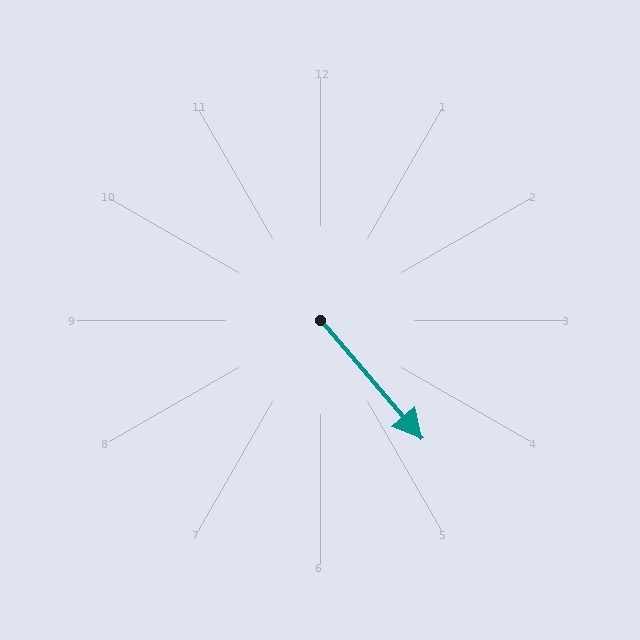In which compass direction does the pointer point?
Southeast.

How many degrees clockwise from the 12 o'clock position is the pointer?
Approximately 139 degrees.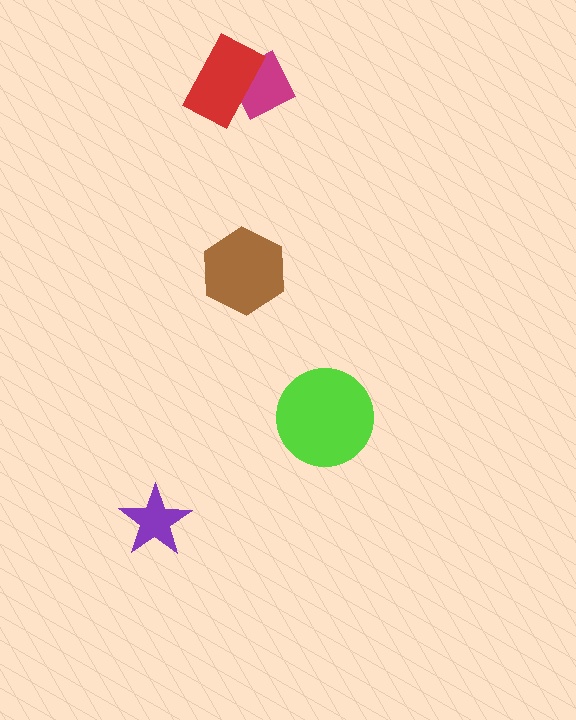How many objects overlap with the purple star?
0 objects overlap with the purple star.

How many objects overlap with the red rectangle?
1 object overlaps with the red rectangle.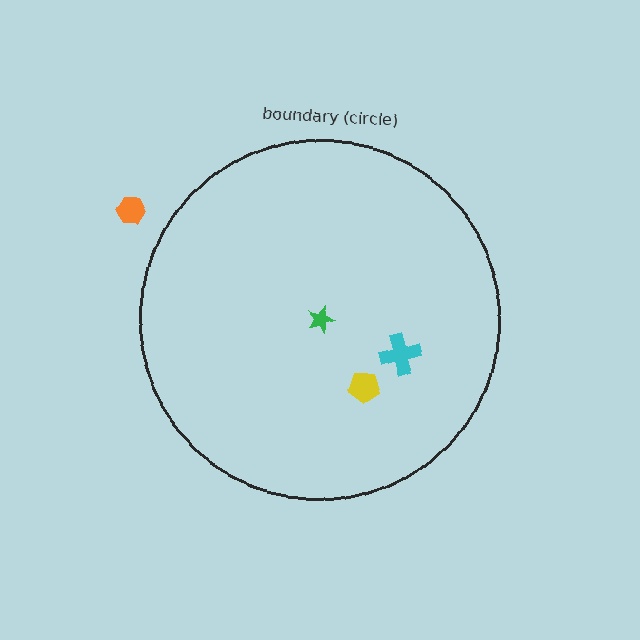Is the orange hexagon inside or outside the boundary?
Outside.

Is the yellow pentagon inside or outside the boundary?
Inside.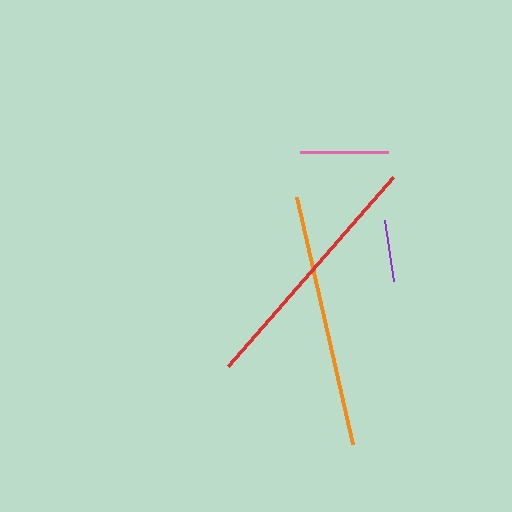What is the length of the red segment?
The red segment is approximately 251 pixels long.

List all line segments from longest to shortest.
From longest to shortest: orange, red, pink, purple.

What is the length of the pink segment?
The pink segment is approximately 87 pixels long.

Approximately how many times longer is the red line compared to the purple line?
The red line is approximately 4.1 times the length of the purple line.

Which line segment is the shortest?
The purple line is the shortest at approximately 61 pixels.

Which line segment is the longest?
The orange line is the longest at approximately 253 pixels.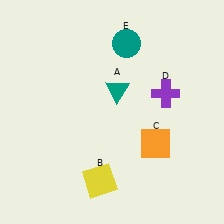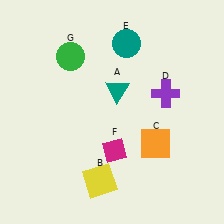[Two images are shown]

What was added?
A magenta diamond (F), a green circle (G) were added in Image 2.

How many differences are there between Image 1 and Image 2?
There are 2 differences between the two images.